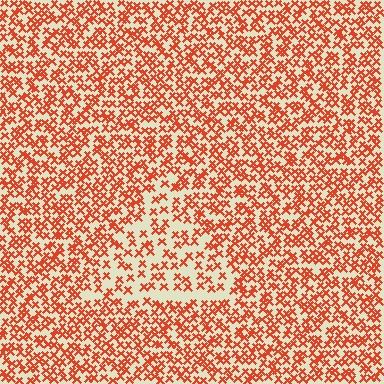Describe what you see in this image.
The image contains small red elements arranged at two different densities. A triangle-shaped region is visible where the elements are less densely packed than the surrounding area.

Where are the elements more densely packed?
The elements are more densely packed outside the triangle boundary.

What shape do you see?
I see a triangle.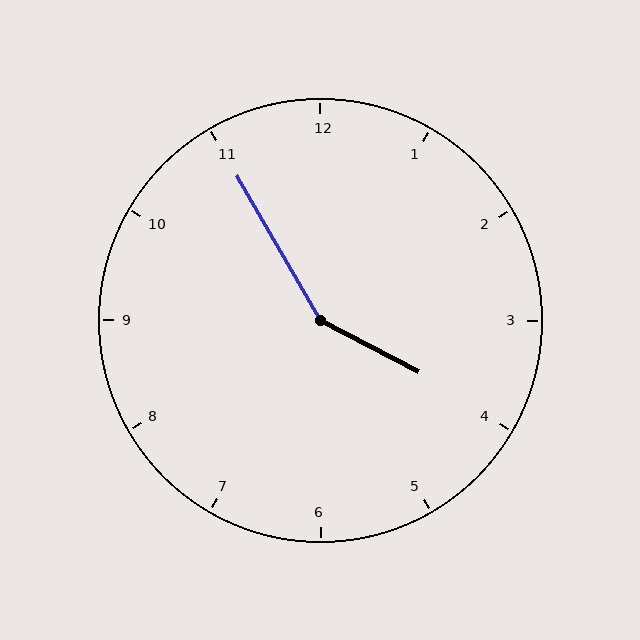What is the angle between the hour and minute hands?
Approximately 148 degrees.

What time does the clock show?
3:55.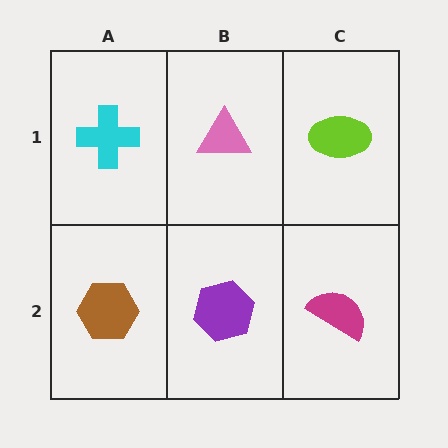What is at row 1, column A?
A cyan cross.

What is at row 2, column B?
A purple hexagon.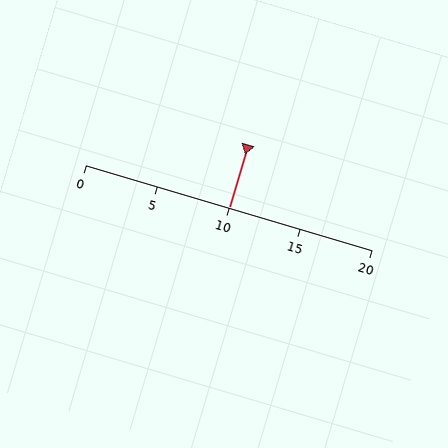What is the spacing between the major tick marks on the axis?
The major ticks are spaced 5 apart.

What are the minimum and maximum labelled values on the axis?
The axis runs from 0 to 20.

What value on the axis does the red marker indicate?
The marker indicates approximately 10.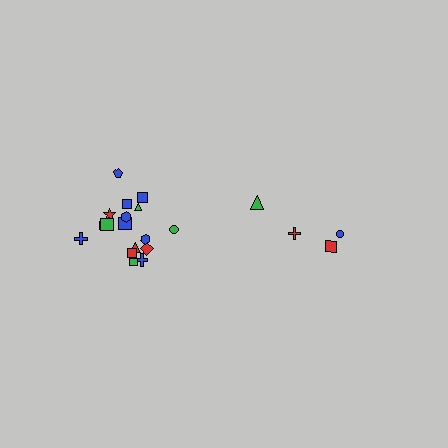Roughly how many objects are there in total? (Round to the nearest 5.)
Roughly 20 objects in total.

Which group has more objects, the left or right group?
The left group.